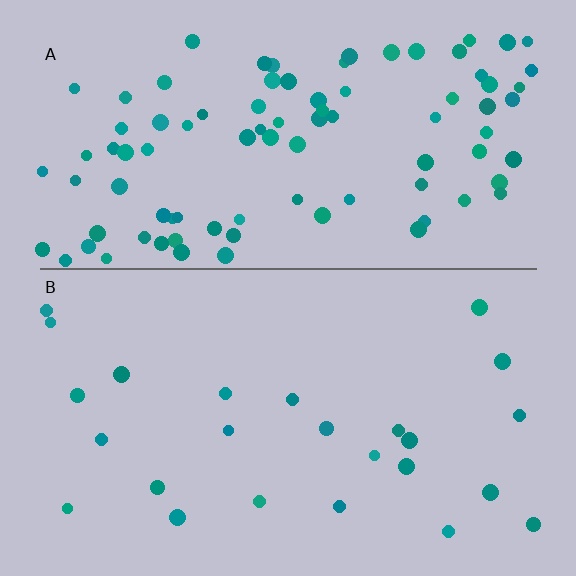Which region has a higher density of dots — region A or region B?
A (the top).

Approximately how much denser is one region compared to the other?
Approximately 3.7× — region A over region B.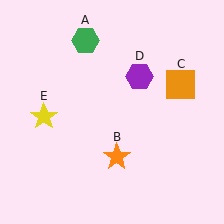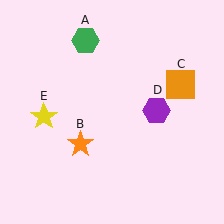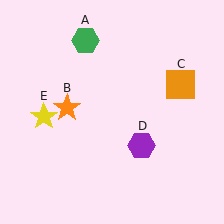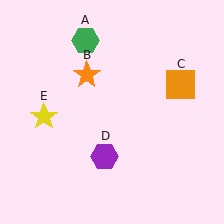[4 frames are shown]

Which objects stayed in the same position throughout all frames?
Green hexagon (object A) and orange square (object C) and yellow star (object E) remained stationary.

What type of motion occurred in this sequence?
The orange star (object B), purple hexagon (object D) rotated clockwise around the center of the scene.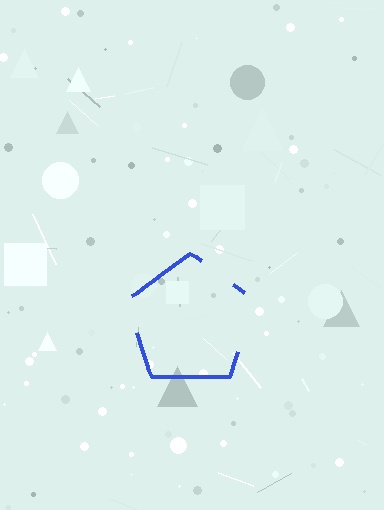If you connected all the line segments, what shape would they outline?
They would outline a pentagon.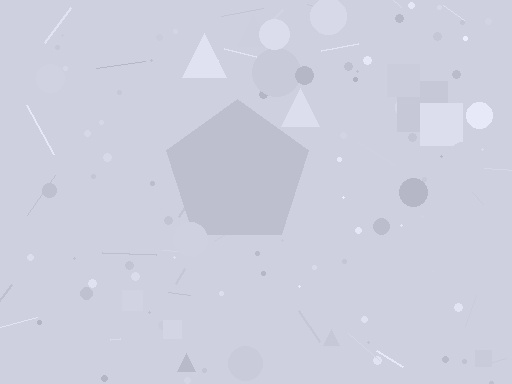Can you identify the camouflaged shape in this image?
The camouflaged shape is a pentagon.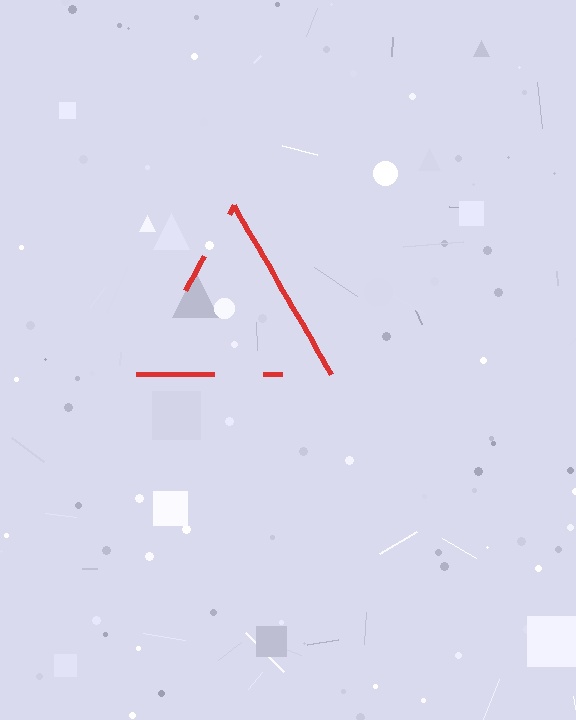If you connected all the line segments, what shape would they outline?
They would outline a triangle.